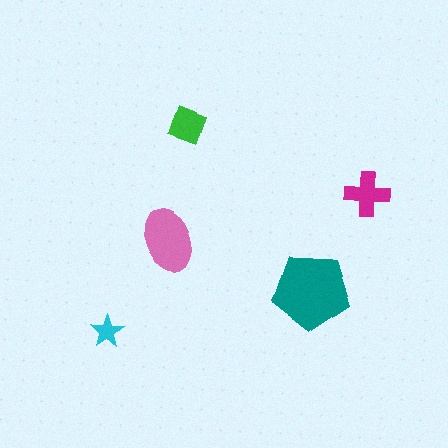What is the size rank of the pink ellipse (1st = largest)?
2nd.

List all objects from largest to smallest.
The teal pentagon, the pink ellipse, the magenta cross, the green diamond, the cyan star.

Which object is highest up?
The green diamond is topmost.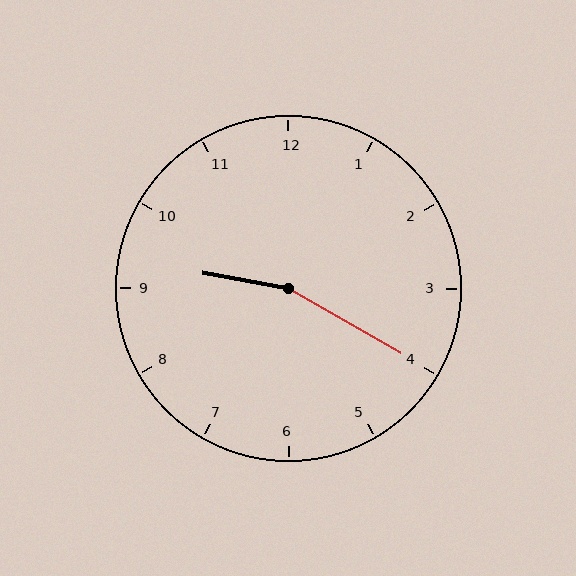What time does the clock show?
9:20.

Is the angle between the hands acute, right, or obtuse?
It is obtuse.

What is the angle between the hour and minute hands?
Approximately 160 degrees.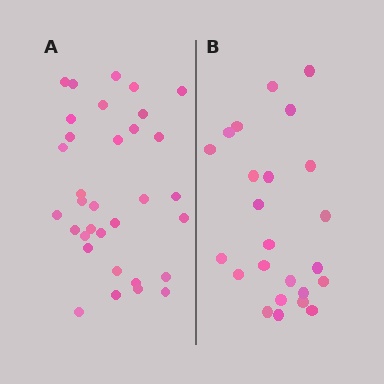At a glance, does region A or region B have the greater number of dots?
Region A (the left region) has more dots.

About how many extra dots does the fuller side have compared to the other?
Region A has roughly 8 or so more dots than region B.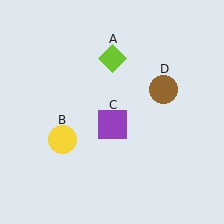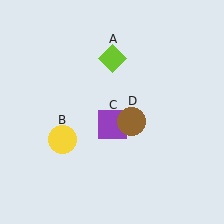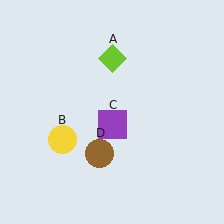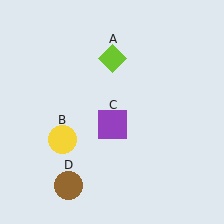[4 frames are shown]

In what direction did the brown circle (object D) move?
The brown circle (object D) moved down and to the left.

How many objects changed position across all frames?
1 object changed position: brown circle (object D).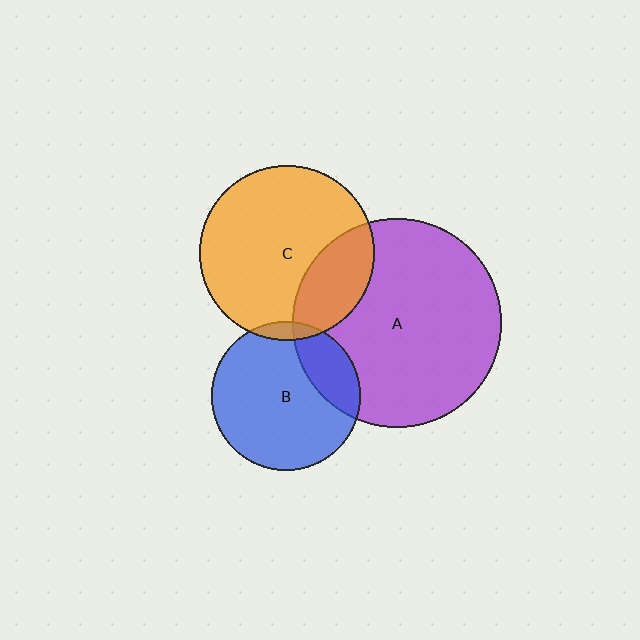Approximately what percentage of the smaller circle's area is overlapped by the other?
Approximately 20%.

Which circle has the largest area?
Circle A (purple).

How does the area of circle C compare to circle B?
Approximately 1.4 times.